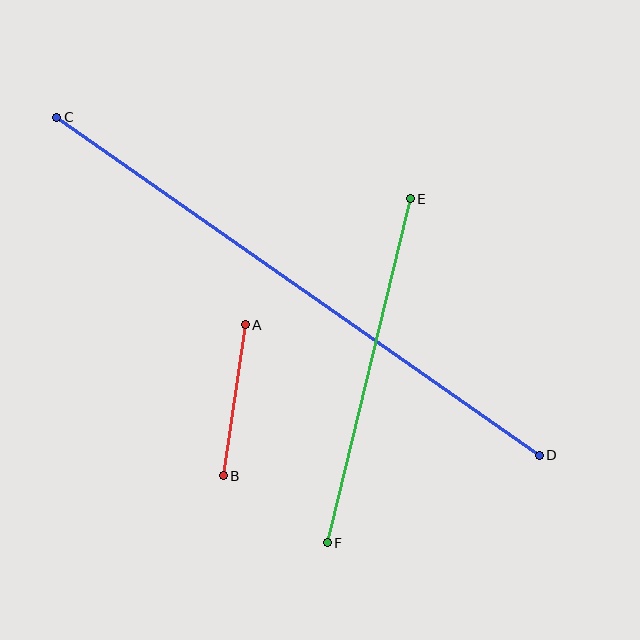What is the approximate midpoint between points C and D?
The midpoint is at approximately (298, 286) pixels.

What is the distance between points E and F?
The distance is approximately 354 pixels.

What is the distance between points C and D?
The distance is approximately 589 pixels.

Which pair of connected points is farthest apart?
Points C and D are farthest apart.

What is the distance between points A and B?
The distance is approximately 153 pixels.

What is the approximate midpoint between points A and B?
The midpoint is at approximately (234, 400) pixels.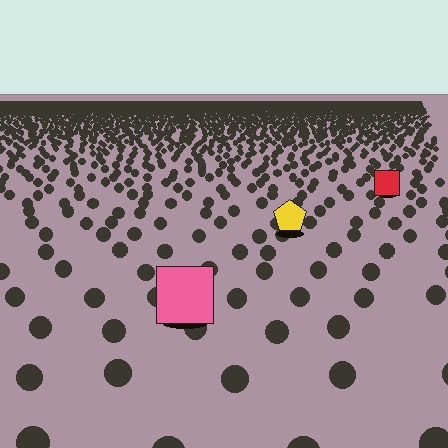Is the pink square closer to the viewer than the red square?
Yes. The pink square is closer — you can tell from the texture gradient: the ground texture is coarser near it.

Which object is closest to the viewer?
The pink square is closest. The texture marks near it are larger and more spread out.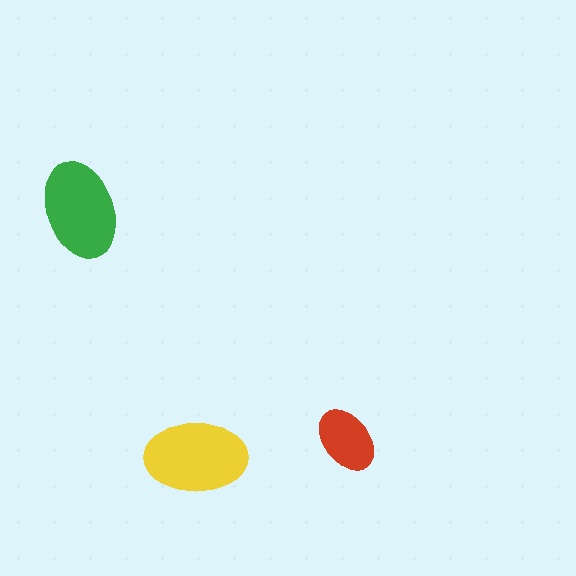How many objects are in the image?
There are 3 objects in the image.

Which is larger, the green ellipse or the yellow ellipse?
The yellow one.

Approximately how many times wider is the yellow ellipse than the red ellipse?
About 1.5 times wider.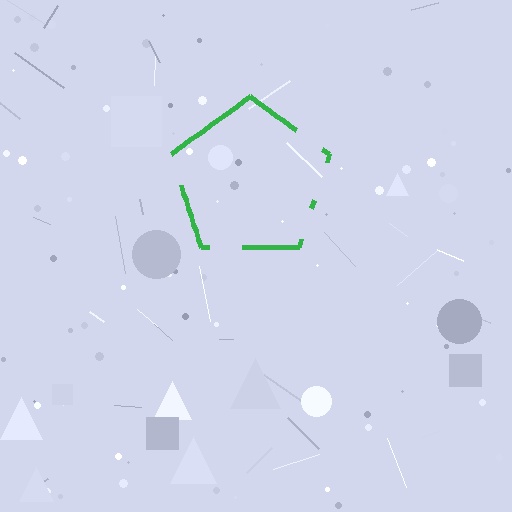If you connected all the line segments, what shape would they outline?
They would outline a pentagon.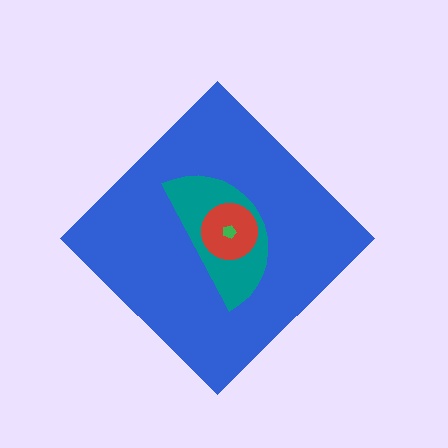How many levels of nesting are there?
4.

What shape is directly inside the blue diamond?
The teal semicircle.